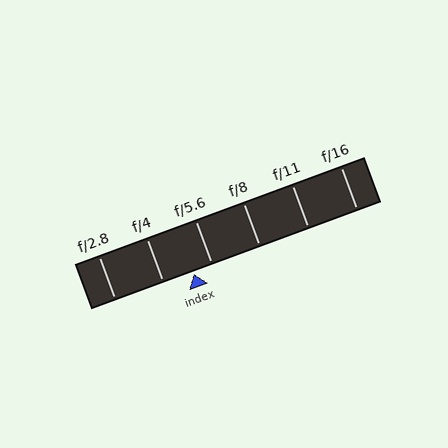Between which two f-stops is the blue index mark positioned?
The index mark is between f/4 and f/5.6.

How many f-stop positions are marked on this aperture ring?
There are 6 f-stop positions marked.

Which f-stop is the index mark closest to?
The index mark is closest to f/5.6.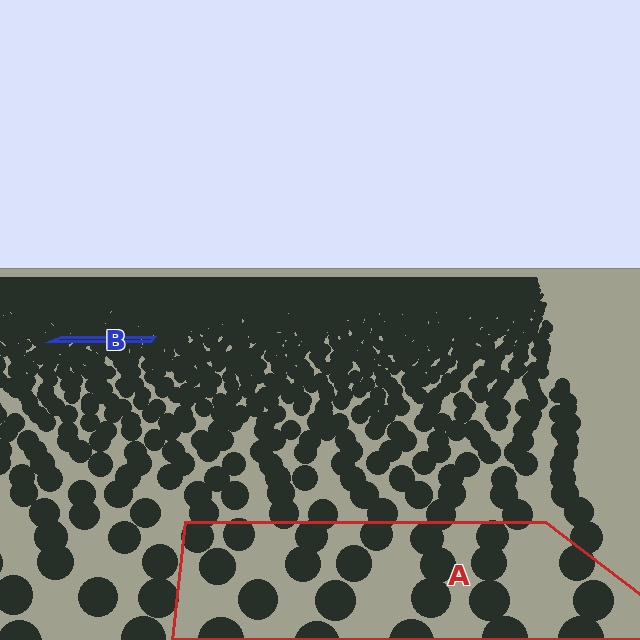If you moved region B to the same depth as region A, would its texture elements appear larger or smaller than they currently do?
They would appear larger. At a closer depth, the same texture elements are projected at a bigger on-screen size.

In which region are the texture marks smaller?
The texture marks are smaller in region B, because it is farther away.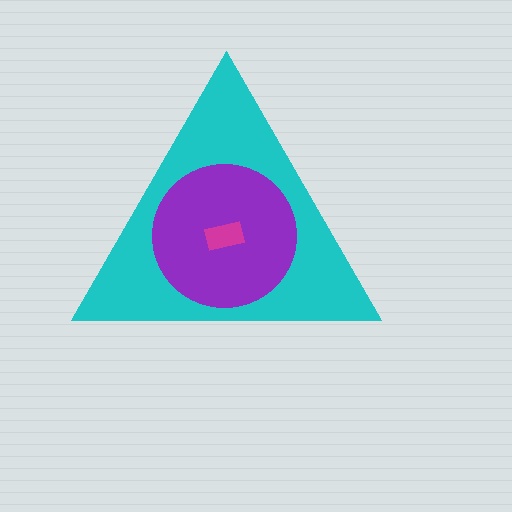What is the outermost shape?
The cyan triangle.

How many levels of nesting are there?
3.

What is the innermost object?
The magenta rectangle.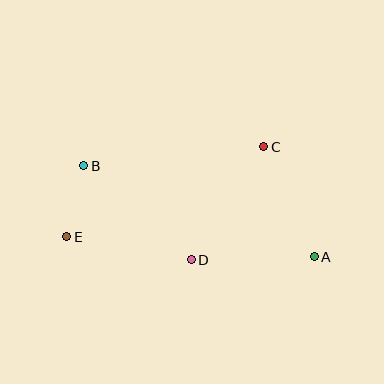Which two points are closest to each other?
Points B and E are closest to each other.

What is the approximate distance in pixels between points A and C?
The distance between A and C is approximately 121 pixels.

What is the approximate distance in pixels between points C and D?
The distance between C and D is approximately 134 pixels.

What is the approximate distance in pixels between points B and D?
The distance between B and D is approximately 143 pixels.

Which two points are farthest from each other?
Points A and E are farthest from each other.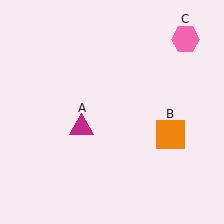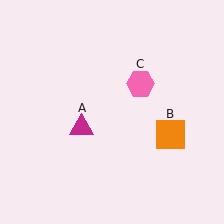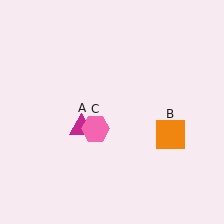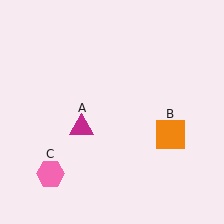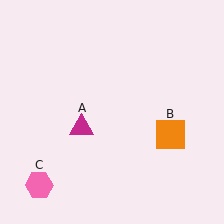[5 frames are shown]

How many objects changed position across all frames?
1 object changed position: pink hexagon (object C).